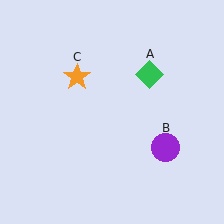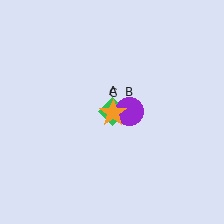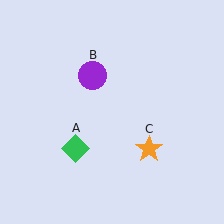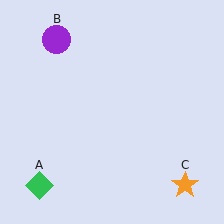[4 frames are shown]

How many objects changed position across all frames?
3 objects changed position: green diamond (object A), purple circle (object B), orange star (object C).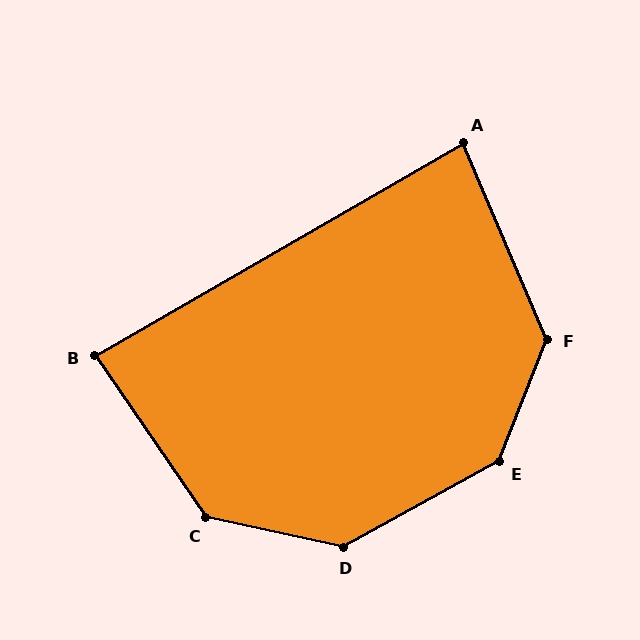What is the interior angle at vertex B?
Approximately 85 degrees (approximately right).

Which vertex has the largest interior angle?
E, at approximately 140 degrees.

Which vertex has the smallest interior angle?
A, at approximately 83 degrees.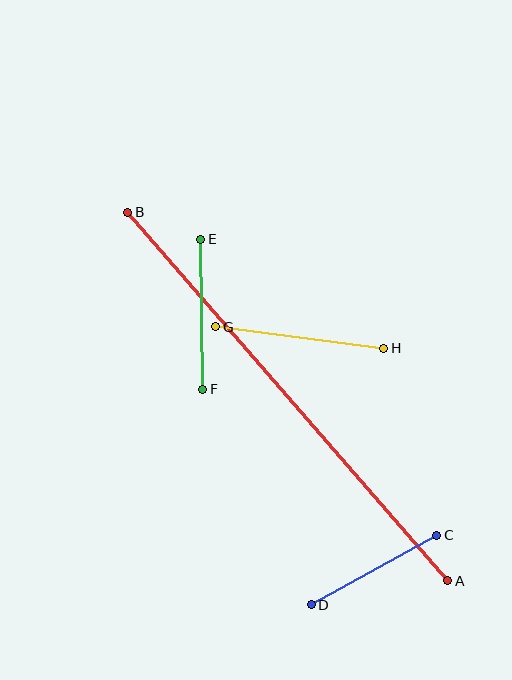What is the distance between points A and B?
The distance is approximately 488 pixels.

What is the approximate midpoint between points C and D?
The midpoint is at approximately (374, 570) pixels.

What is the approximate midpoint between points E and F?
The midpoint is at approximately (202, 314) pixels.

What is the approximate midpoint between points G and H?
The midpoint is at approximately (300, 338) pixels.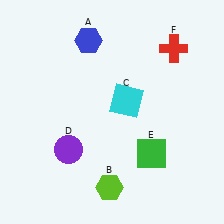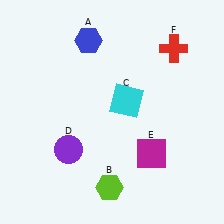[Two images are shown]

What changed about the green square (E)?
In Image 1, E is green. In Image 2, it changed to magenta.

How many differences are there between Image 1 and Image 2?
There is 1 difference between the two images.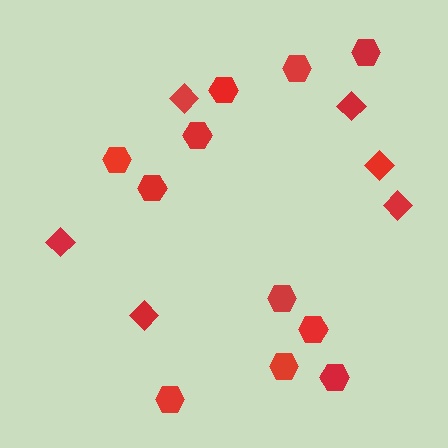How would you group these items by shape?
There are 2 groups: one group of hexagons (11) and one group of diamonds (6).